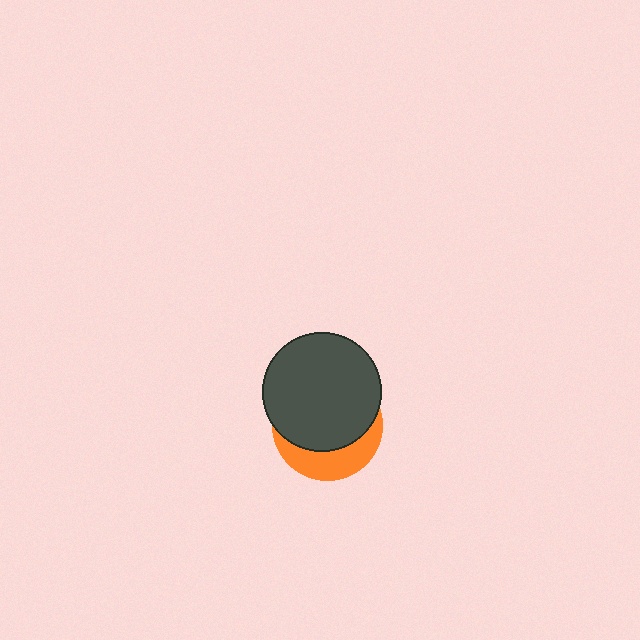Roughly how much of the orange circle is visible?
A small part of it is visible (roughly 32%).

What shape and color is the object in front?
The object in front is a dark gray circle.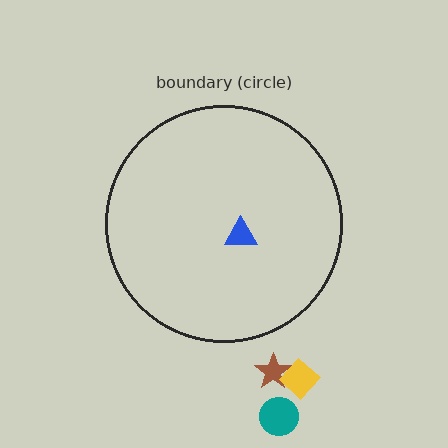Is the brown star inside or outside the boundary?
Outside.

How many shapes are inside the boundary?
1 inside, 3 outside.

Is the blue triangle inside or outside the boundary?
Inside.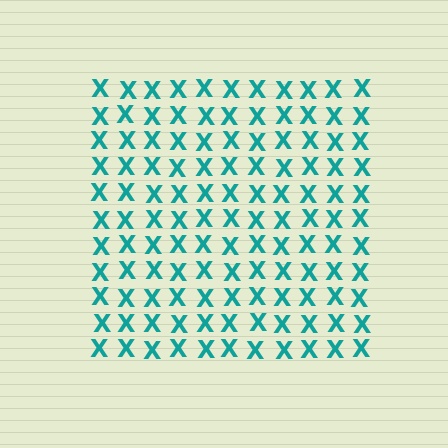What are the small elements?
The small elements are letter X's.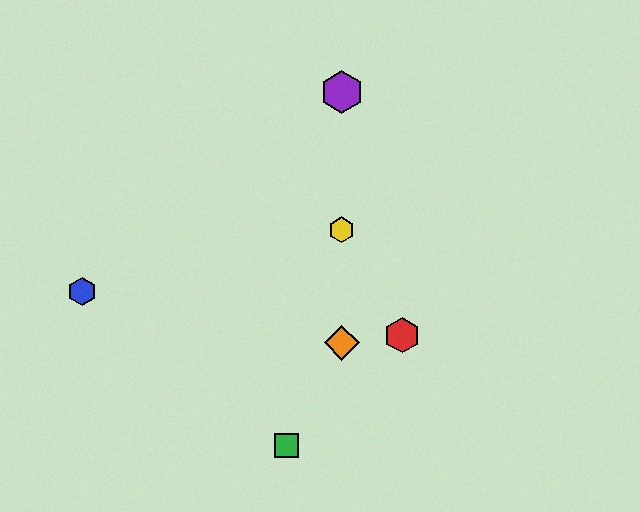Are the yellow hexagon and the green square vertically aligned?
No, the yellow hexagon is at x≈342 and the green square is at x≈287.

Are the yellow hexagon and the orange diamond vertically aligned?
Yes, both are at x≈342.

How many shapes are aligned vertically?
3 shapes (the yellow hexagon, the purple hexagon, the orange diamond) are aligned vertically.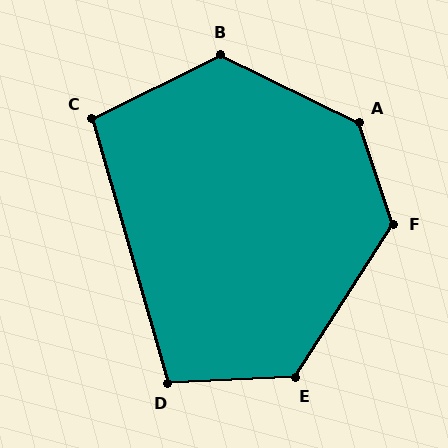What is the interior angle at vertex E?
Approximately 125 degrees (obtuse).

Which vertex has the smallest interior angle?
C, at approximately 100 degrees.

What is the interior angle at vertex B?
Approximately 128 degrees (obtuse).